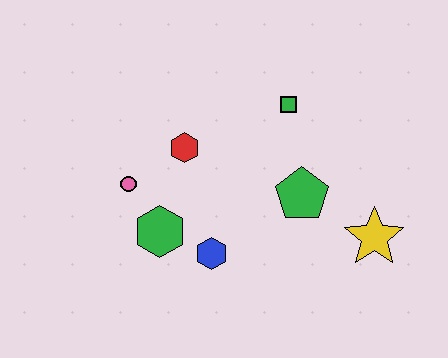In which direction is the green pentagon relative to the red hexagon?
The green pentagon is to the right of the red hexagon.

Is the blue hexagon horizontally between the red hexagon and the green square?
Yes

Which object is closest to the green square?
The green pentagon is closest to the green square.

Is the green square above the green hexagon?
Yes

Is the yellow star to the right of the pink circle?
Yes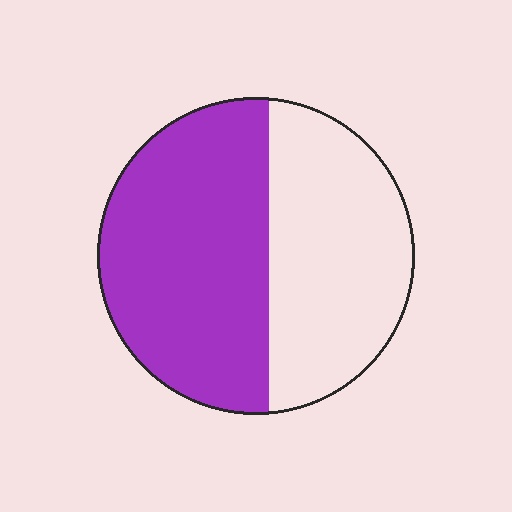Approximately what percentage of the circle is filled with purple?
Approximately 55%.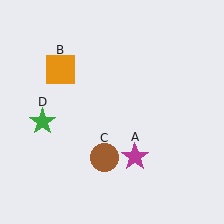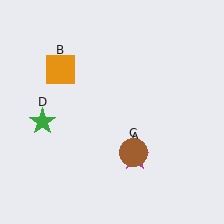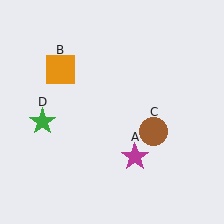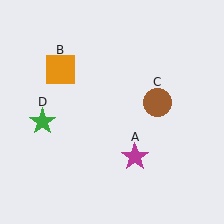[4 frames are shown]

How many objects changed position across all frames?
1 object changed position: brown circle (object C).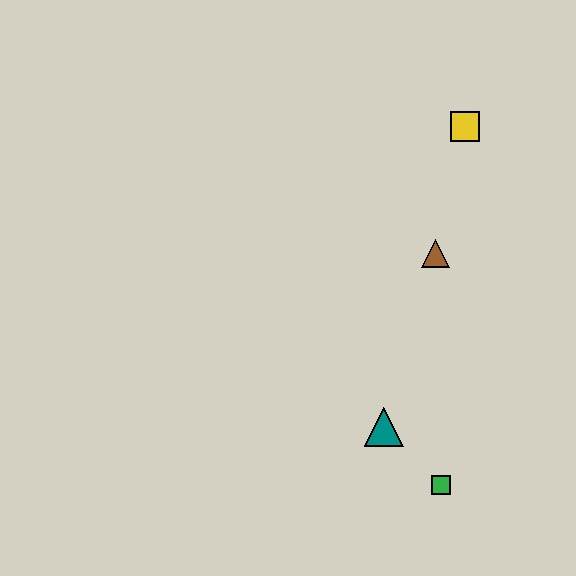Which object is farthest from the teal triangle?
The yellow square is farthest from the teal triangle.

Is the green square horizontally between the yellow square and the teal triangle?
Yes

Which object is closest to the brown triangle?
The yellow square is closest to the brown triangle.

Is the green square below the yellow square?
Yes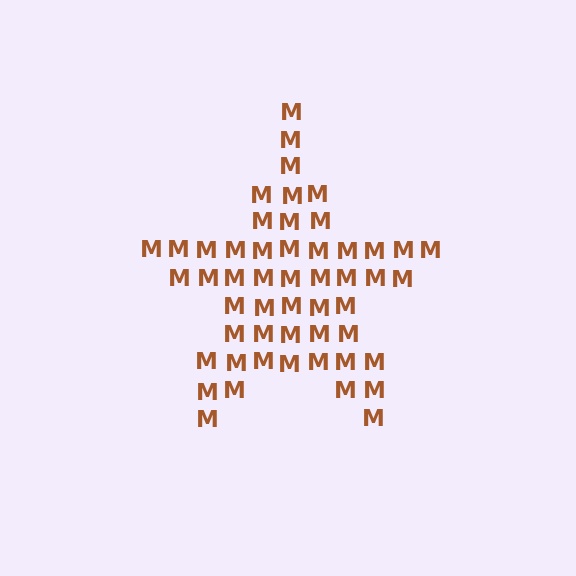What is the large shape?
The large shape is a star.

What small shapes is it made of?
It is made of small letter M's.